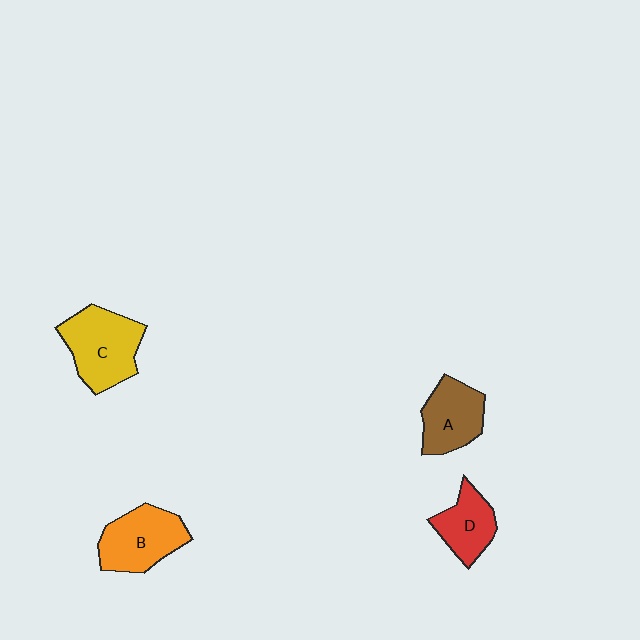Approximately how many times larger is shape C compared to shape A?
Approximately 1.3 times.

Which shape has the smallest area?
Shape D (red).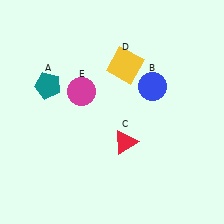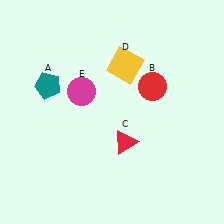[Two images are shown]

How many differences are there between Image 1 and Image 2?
There is 1 difference between the two images.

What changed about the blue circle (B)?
In Image 1, B is blue. In Image 2, it changed to red.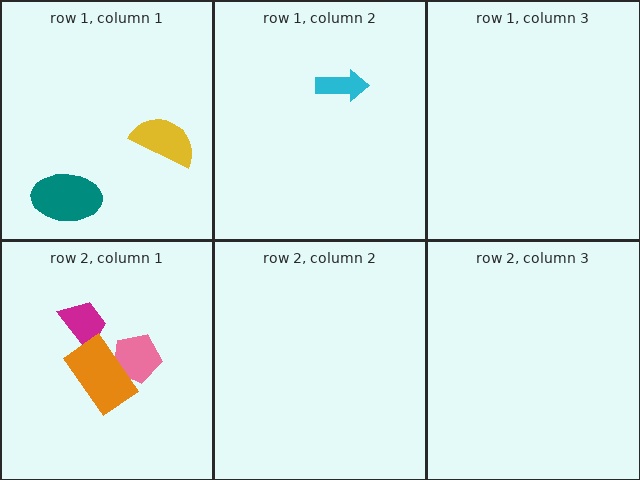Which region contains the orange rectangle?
The row 2, column 1 region.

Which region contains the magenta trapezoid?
The row 2, column 1 region.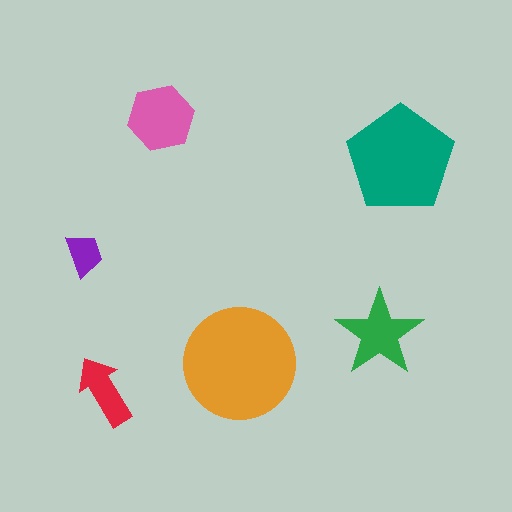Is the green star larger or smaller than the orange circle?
Smaller.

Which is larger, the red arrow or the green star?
The green star.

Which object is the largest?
The orange circle.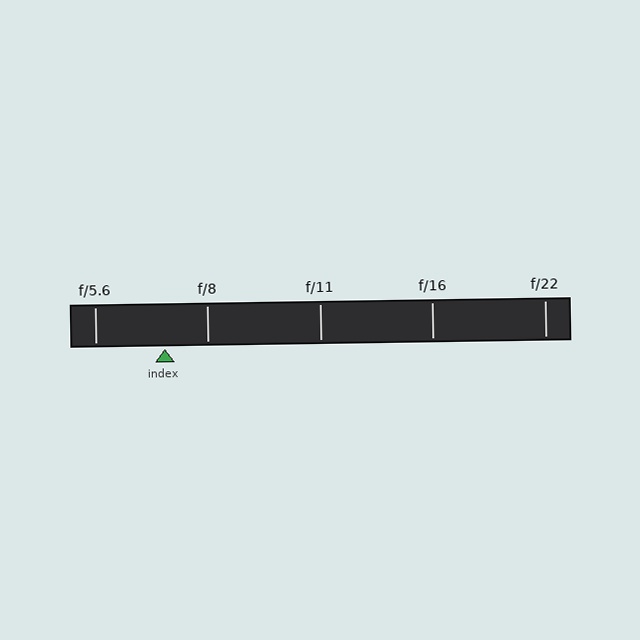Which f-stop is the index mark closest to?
The index mark is closest to f/8.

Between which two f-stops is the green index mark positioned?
The index mark is between f/5.6 and f/8.